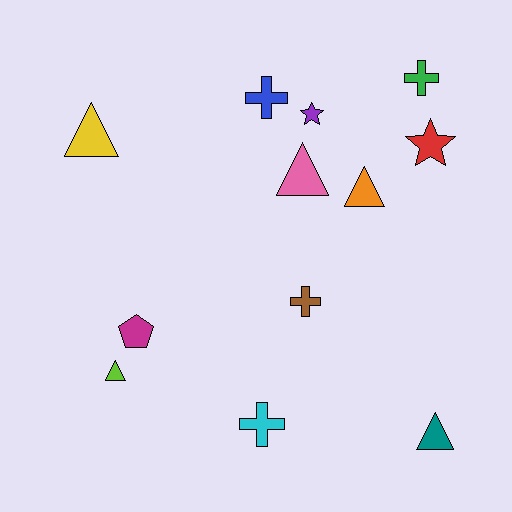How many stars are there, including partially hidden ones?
There are 2 stars.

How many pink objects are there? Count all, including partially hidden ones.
There is 1 pink object.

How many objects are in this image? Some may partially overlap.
There are 12 objects.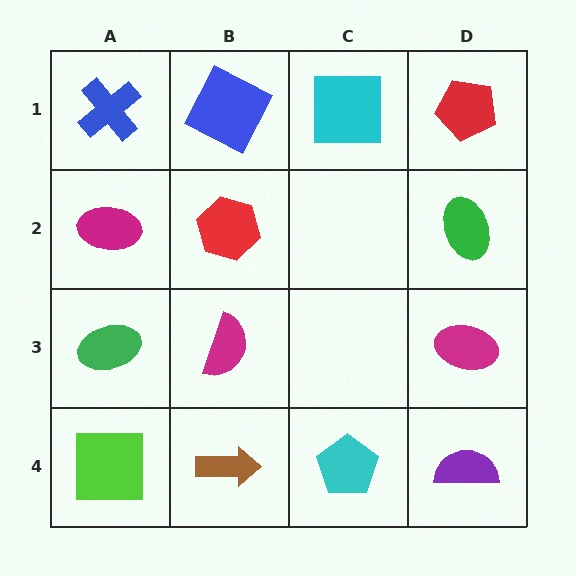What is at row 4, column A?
A lime square.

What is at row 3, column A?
A green ellipse.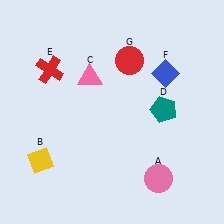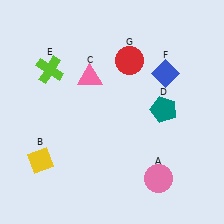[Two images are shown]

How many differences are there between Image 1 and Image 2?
There is 1 difference between the two images.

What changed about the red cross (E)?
In Image 1, E is red. In Image 2, it changed to lime.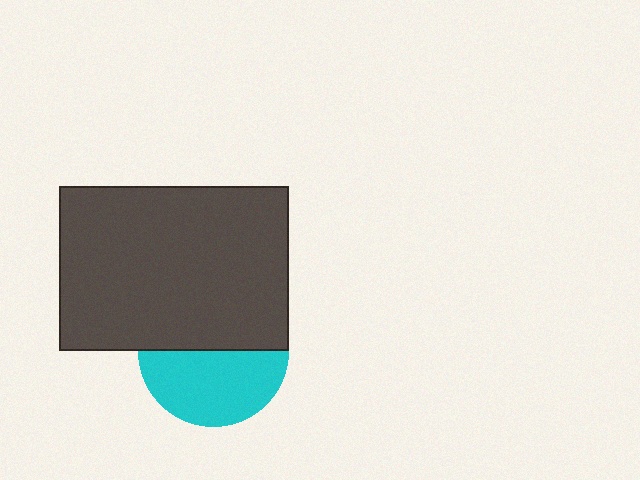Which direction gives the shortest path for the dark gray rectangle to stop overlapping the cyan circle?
Moving up gives the shortest separation.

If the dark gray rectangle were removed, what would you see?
You would see the complete cyan circle.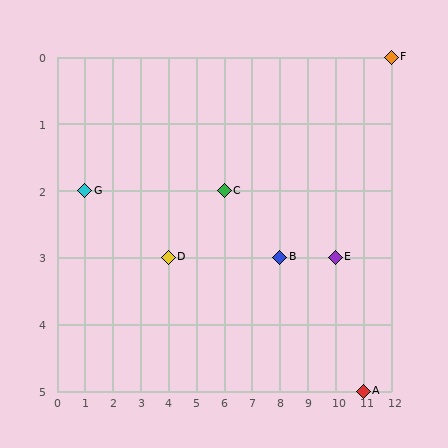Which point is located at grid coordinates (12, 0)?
Point F is at (12, 0).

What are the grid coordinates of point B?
Point B is at grid coordinates (8, 3).